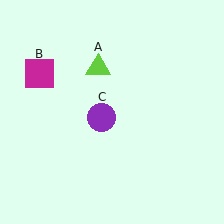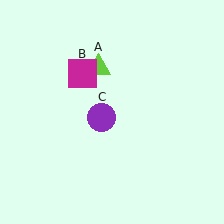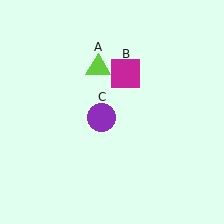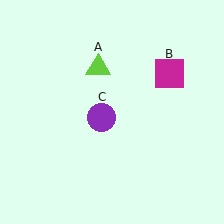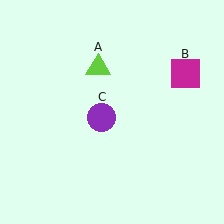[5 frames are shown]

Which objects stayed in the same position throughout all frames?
Lime triangle (object A) and purple circle (object C) remained stationary.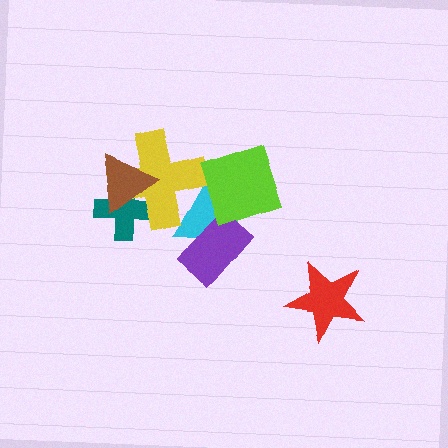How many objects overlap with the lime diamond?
3 objects overlap with the lime diamond.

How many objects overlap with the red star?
0 objects overlap with the red star.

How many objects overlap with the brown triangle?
2 objects overlap with the brown triangle.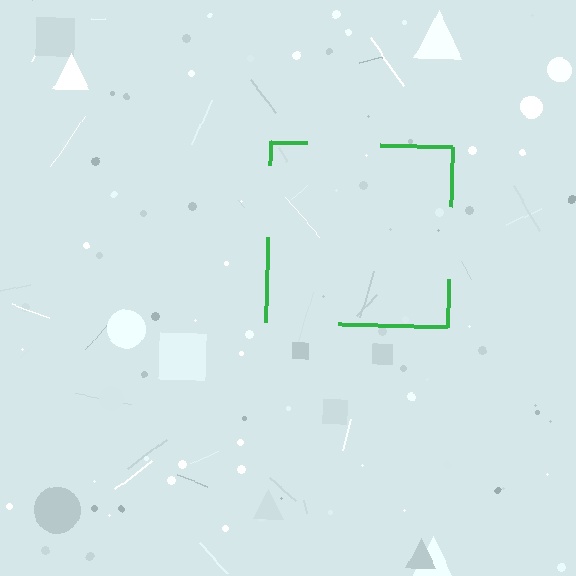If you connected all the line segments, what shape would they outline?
They would outline a square.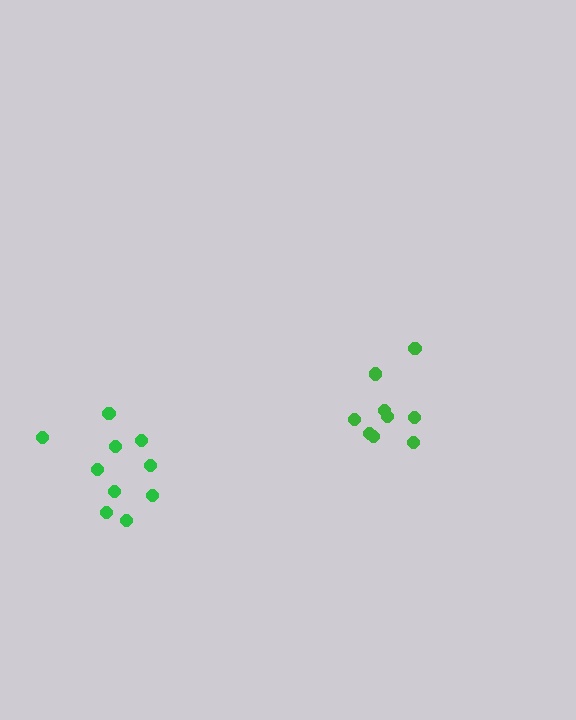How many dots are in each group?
Group 1: 10 dots, Group 2: 9 dots (19 total).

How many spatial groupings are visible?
There are 2 spatial groupings.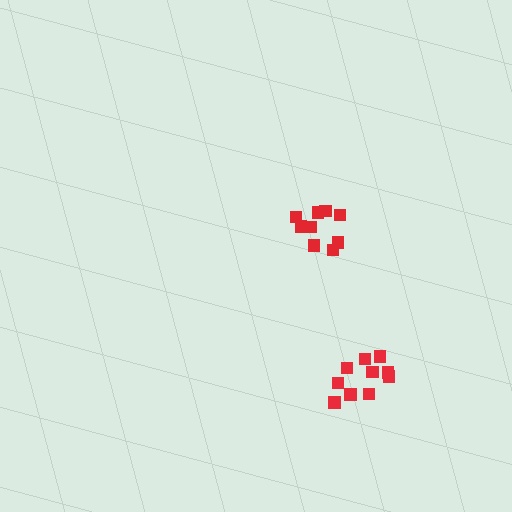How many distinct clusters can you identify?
There are 2 distinct clusters.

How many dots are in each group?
Group 1: 9 dots, Group 2: 10 dots (19 total).